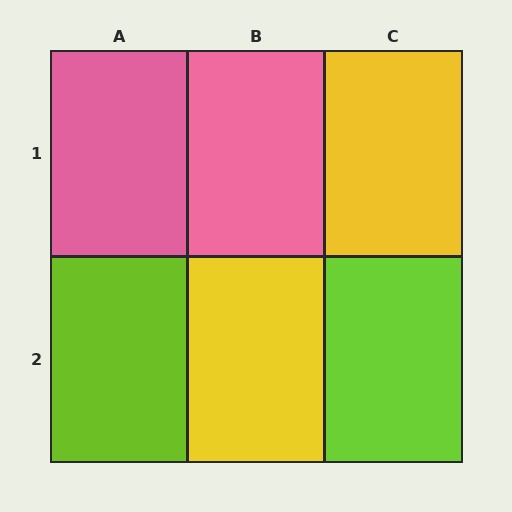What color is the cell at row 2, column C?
Lime.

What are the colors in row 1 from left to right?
Pink, pink, yellow.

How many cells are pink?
2 cells are pink.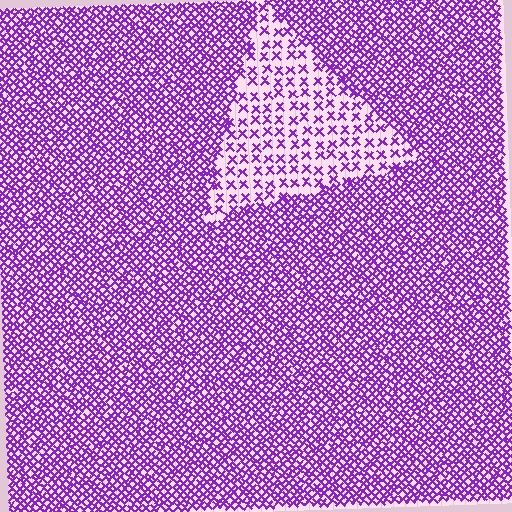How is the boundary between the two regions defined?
The boundary is defined by a change in element density (approximately 2.6x ratio). All elements are the same color, size, and shape.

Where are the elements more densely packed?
The elements are more densely packed outside the triangle boundary.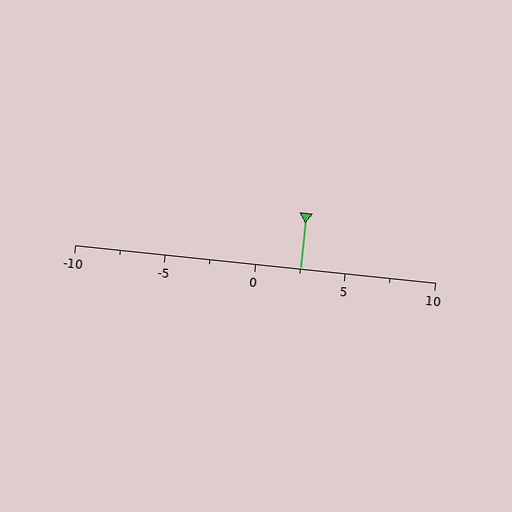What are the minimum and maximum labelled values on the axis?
The axis runs from -10 to 10.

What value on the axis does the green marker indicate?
The marker indicates approximately 2.5.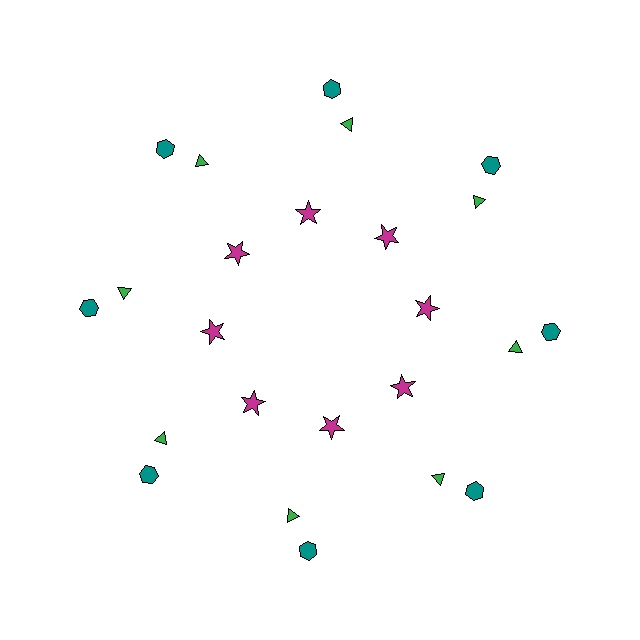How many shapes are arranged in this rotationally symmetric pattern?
There are 24 shapes, arranged in 8 groups of 3.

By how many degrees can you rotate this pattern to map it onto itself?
The pattern maps onto itself every 45 degrees of rotation.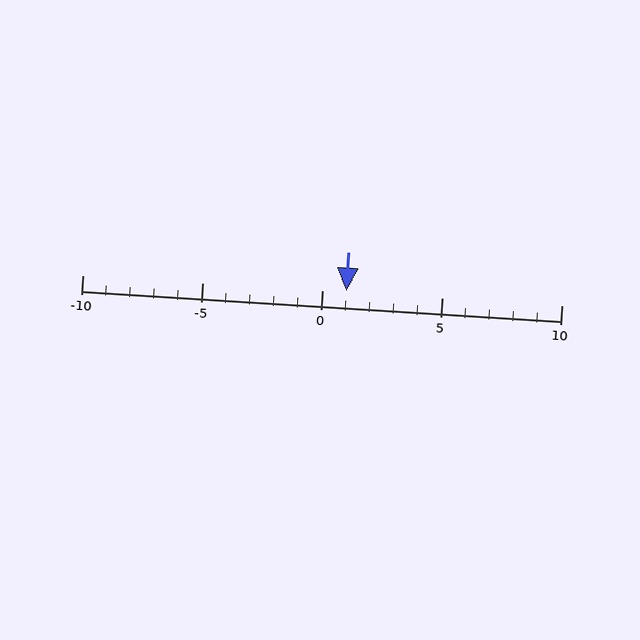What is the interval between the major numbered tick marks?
The major tick marks are spaced 5 units apart.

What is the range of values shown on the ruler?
The ruler shows values from -10 to 10.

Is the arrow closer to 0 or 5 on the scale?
The arrow is closer to 0.